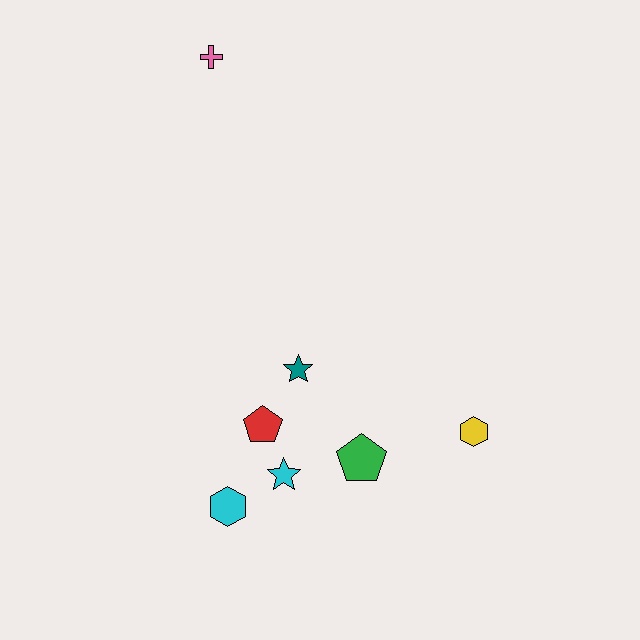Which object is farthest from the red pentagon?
The pink cross is farthest from the red pentagon.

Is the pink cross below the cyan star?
No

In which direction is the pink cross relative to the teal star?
The pink cross is above the teal star.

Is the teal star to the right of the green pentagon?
No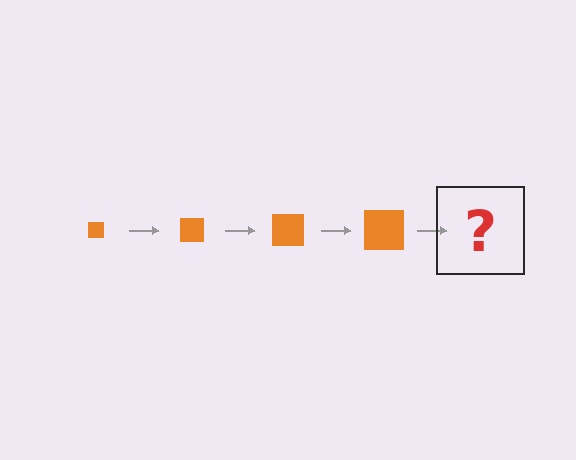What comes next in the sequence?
The next element should be an orange square, larger than the previous one.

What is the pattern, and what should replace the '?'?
The pattern is that the square gets progressively larger each step. The '?' should be an orange square, larger than the previous one.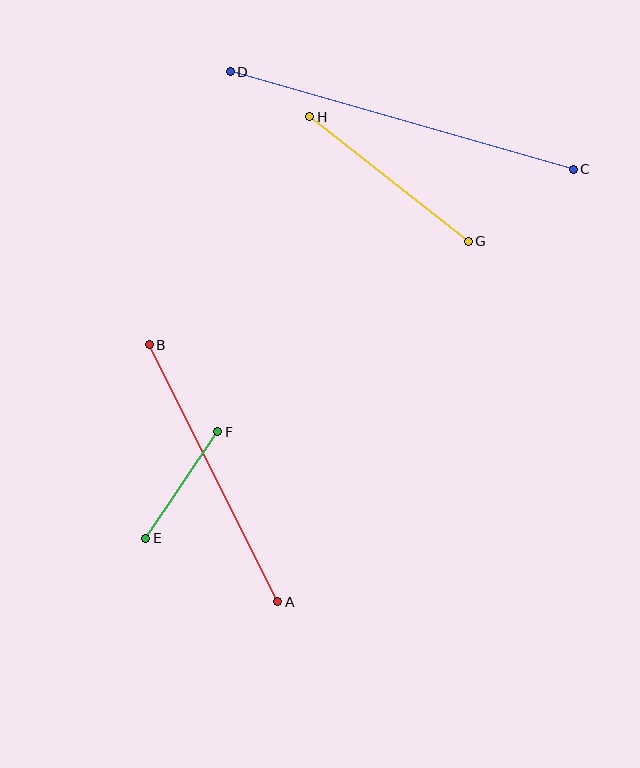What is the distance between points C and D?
The distance is approximately 357 pixels.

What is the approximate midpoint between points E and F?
The midpoint is at approximately (182, 485) pixels.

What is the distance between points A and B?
The distance is approximately 287 pixels.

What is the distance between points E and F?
The distance is approximately 129 pixels.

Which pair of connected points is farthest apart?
Points C and D are farthest apart.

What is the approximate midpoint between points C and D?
The midpoint is at approximately (402, 120) pixels.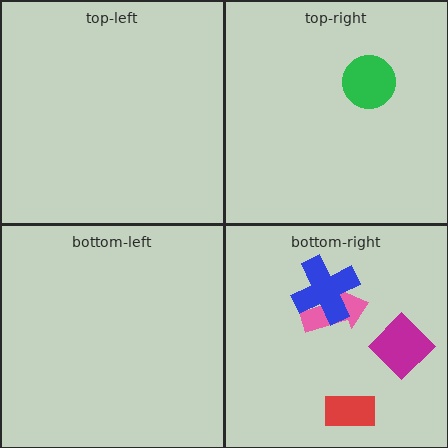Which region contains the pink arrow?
The bottom-right region.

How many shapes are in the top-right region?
1.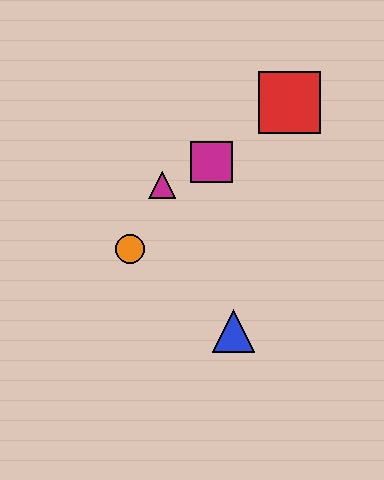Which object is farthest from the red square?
The blue triangle is farthest from the red square.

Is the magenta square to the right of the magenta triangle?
Yes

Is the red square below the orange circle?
No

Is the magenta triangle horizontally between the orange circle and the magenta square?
Yes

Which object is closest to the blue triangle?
The orange circle is closest to the blue triangle.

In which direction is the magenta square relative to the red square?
The magenta square is to the left of the red square.